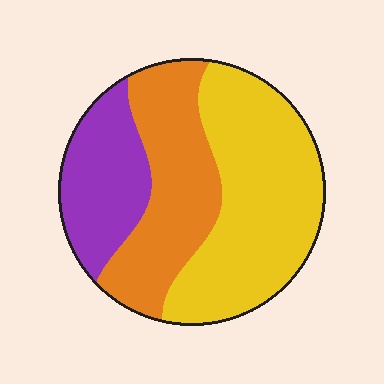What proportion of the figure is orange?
Orange takes up about one third (1/3) of the figure.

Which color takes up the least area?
Purple, at roughly 20%.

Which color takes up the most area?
Yellow, at roughly 45%.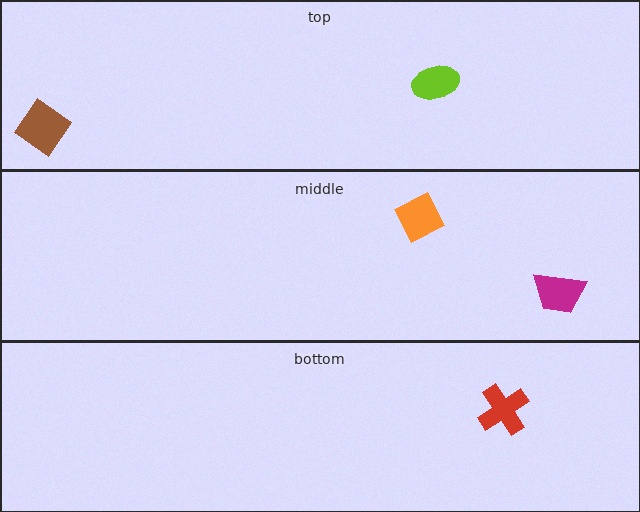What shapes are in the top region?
The brown diamond, the lime ellipse.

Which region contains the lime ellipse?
The top region.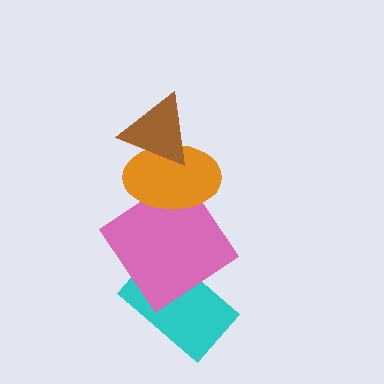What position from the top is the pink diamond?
The pink diamond is 3rd from the top.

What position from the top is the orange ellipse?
The orange ellipse is 2nd from the top.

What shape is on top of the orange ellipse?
The brown triangle is on top of the orange ellipse.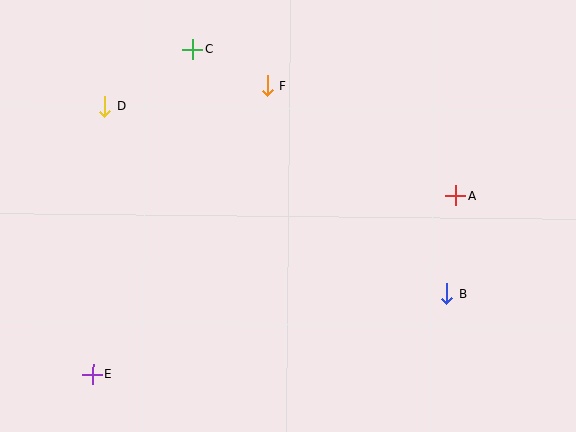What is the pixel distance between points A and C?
The distance between A and C is 302 pixels.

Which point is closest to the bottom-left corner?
Point E is closest to the bottom-left corner.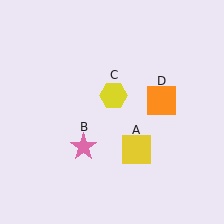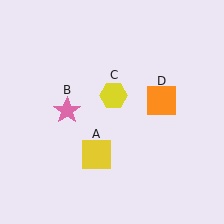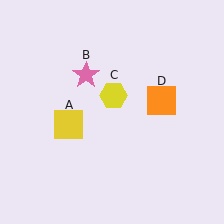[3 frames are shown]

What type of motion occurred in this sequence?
The yellow square (object A), pink star (object B) rotated clockwise around the center of the scene.